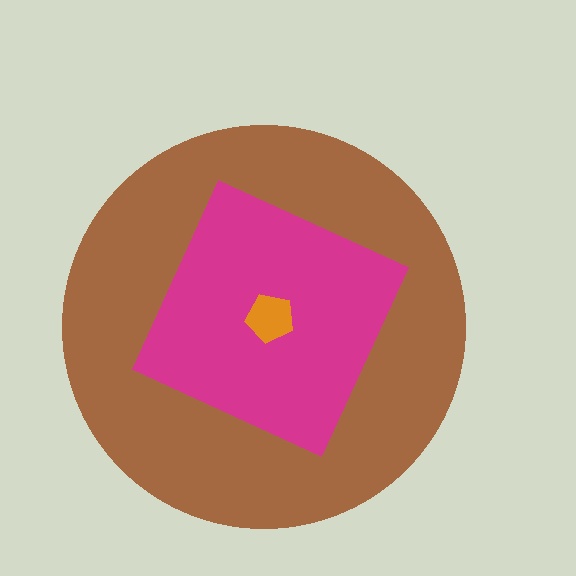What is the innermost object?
The orange pentagon.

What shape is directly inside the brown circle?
The magenta square.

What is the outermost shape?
The brown circle.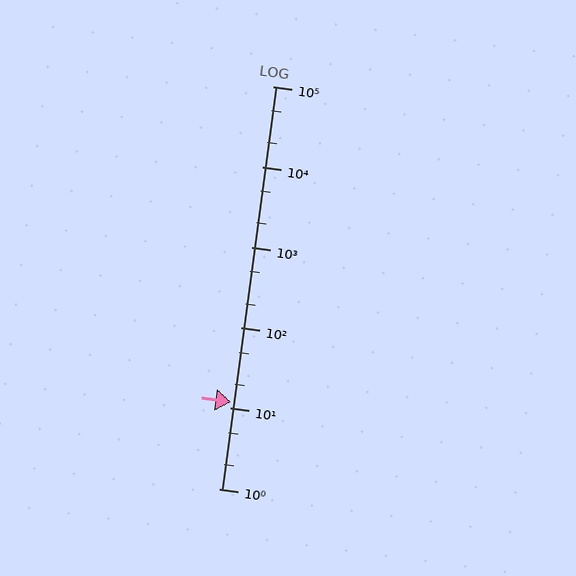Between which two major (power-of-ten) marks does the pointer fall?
The pointer is between 10 and 100.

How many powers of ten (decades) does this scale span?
The scale spans 5 decades, from 1 to 100000.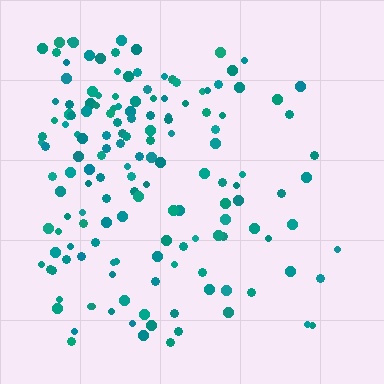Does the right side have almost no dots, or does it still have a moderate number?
Still a moderate number, just noticeably fewer than the left.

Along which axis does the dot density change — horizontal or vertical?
Horizontal.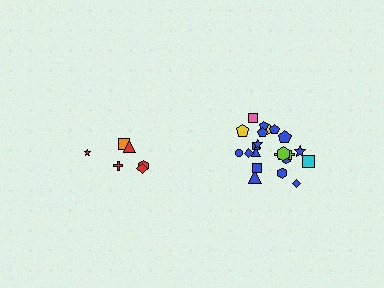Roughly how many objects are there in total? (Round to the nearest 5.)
Roughly 30 objects in total.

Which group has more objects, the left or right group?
The right group.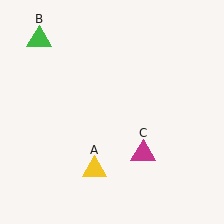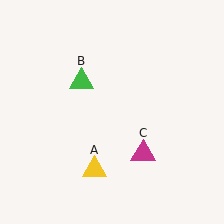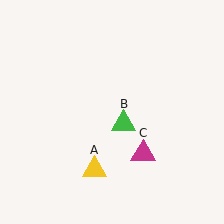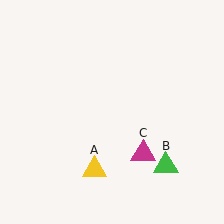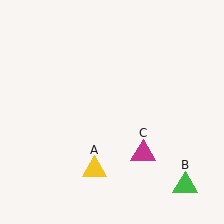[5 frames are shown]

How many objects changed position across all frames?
1 object changed position: green triangle (object B).